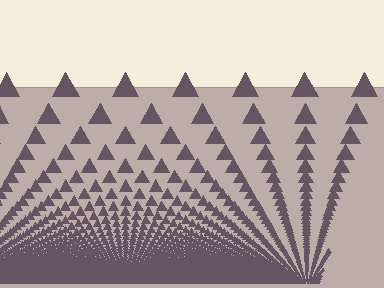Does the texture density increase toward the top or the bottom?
Density increases toward the bottom.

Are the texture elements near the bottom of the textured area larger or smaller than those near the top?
Smaller. The gradient is inverted — elements near the bottom are smaller and denser.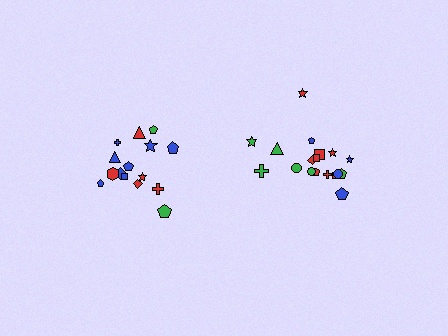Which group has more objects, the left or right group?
The right group.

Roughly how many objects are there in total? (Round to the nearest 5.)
Roughly 35 objects in total.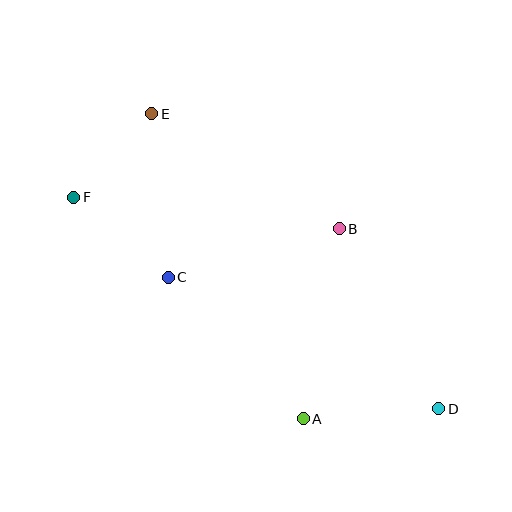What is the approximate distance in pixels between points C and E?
The distance between C and E is approximately 164 pixels.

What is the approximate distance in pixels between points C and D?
The distance between C and D is approximately 301 pixels.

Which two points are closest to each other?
Points E and F are closest to each other.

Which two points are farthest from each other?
Points D and F are farthest from each other.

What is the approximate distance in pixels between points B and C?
The distance between B and C is approximately 178 pixels.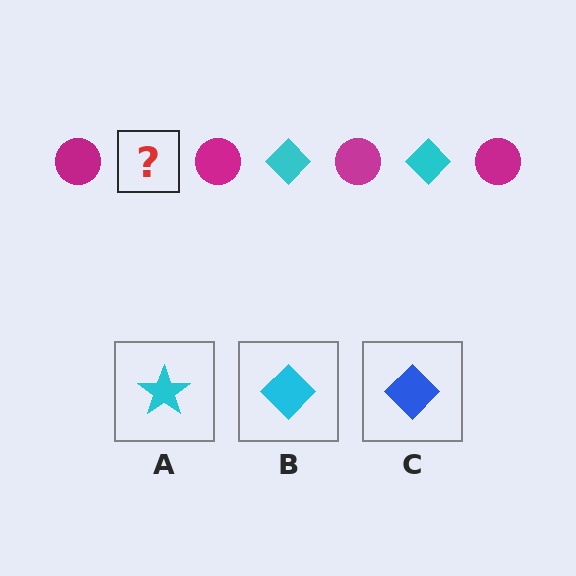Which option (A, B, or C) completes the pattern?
B.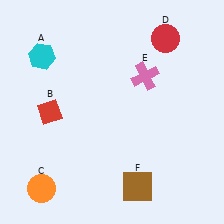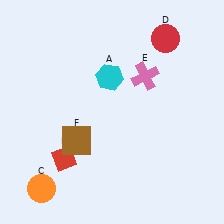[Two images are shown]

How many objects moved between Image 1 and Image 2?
3 objects moved between the two images.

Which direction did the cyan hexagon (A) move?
The cyan hexagon (A) moved right.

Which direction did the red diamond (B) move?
The red diamond (B) moved down.